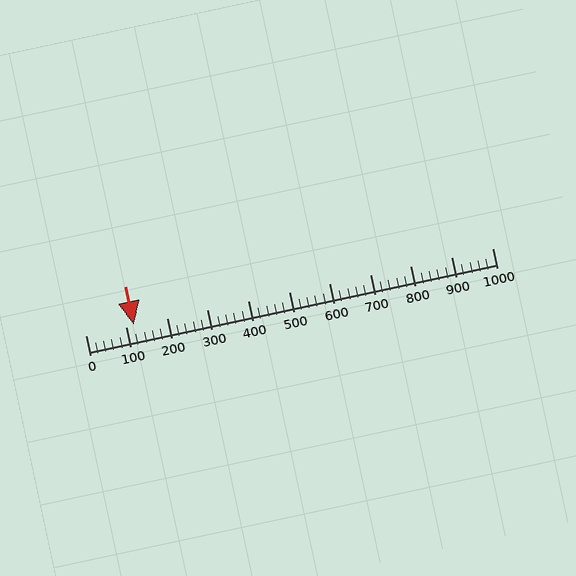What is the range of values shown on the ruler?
The ruler shows values from 0 to 1000.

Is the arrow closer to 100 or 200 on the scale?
The arrow is closer to 100.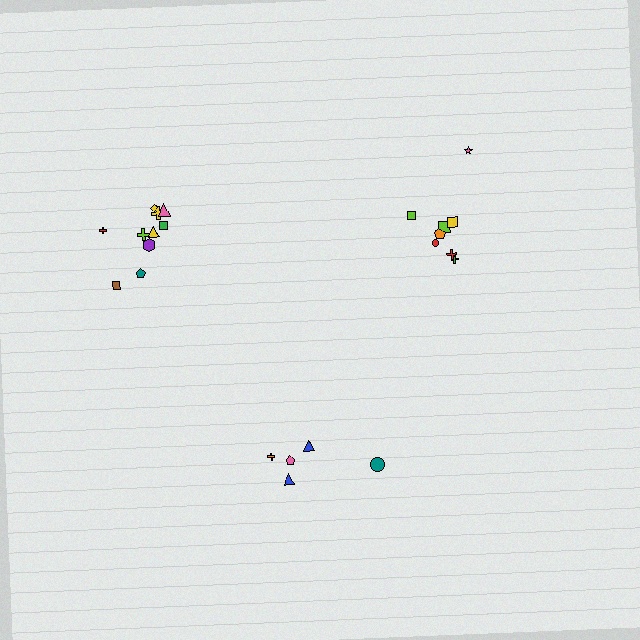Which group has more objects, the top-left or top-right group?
The top-left group.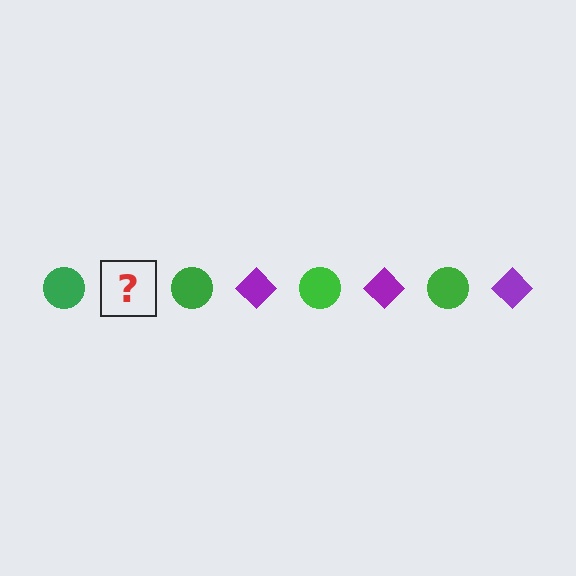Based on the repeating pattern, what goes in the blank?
The blank should be a purple diamond.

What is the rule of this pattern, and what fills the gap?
The rule is that the pattern alternates between green circle and purple diamond. The gap should be filled with a purple diamond.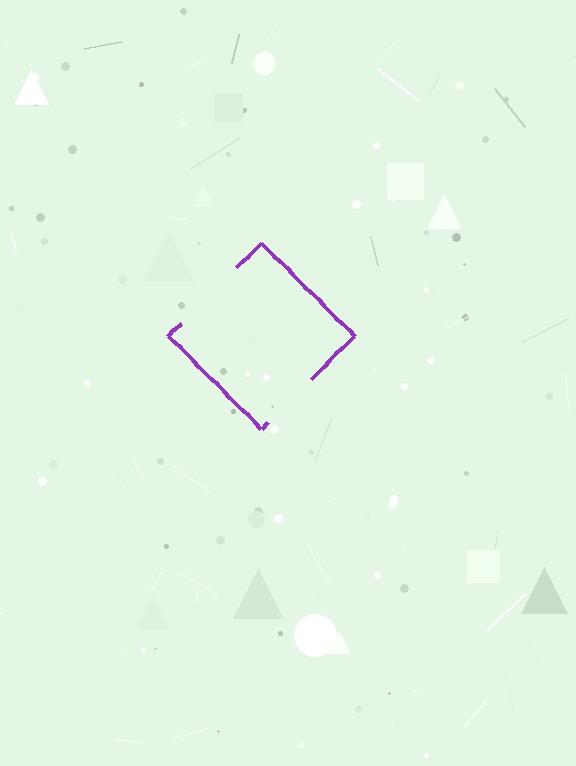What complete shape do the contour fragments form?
The contour fragments form a diamond.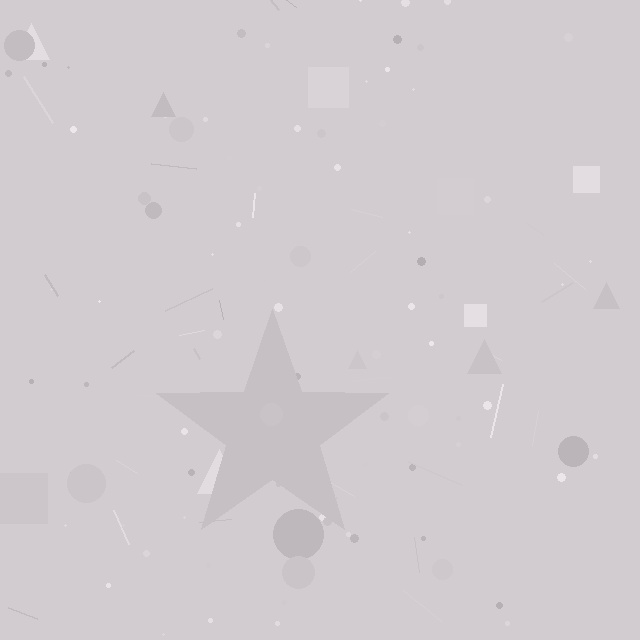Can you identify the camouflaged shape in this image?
The camouflaged shape is a star.